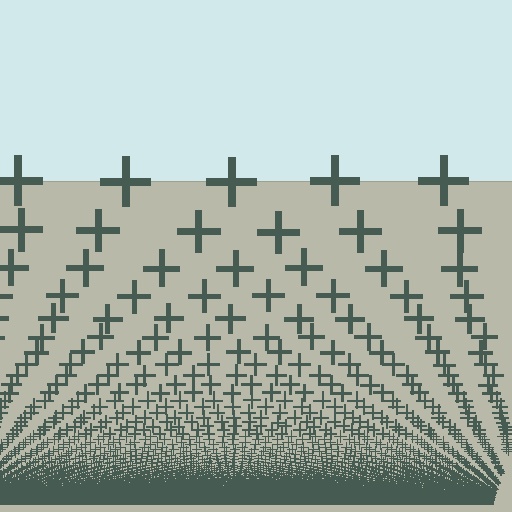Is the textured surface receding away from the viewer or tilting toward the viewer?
The surface appears to tilt toward the viewer. Texture elements get larger and sparser toward the top.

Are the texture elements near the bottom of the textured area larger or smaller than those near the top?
Smaller. The gradient is inverted — elements near the bottom are smaller and denser.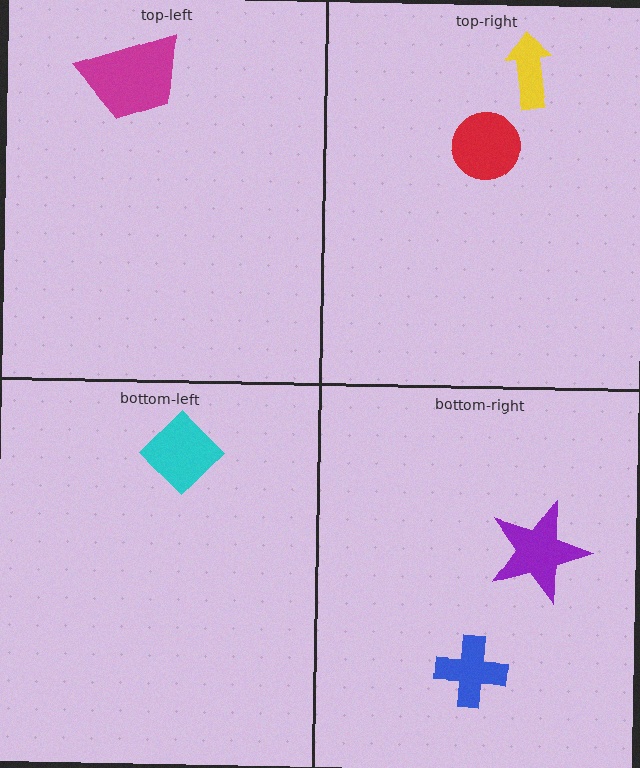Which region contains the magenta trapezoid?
The top-left region.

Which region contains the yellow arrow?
The top-right region.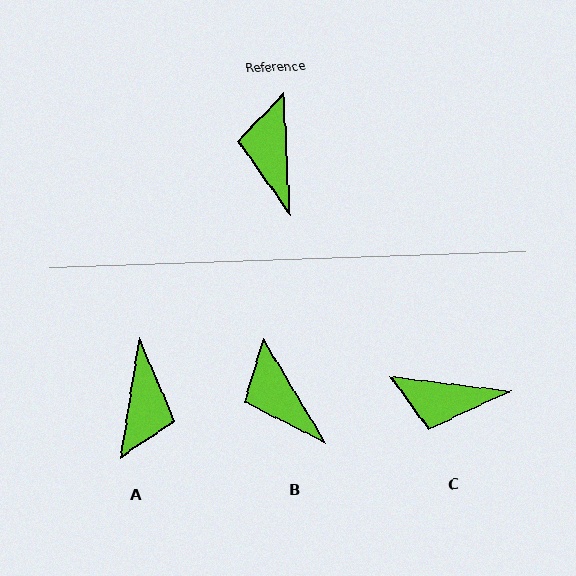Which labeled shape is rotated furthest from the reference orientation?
A, about 169 degrees away.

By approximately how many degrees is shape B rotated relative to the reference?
Approximately 28 degrees counter-clockwise.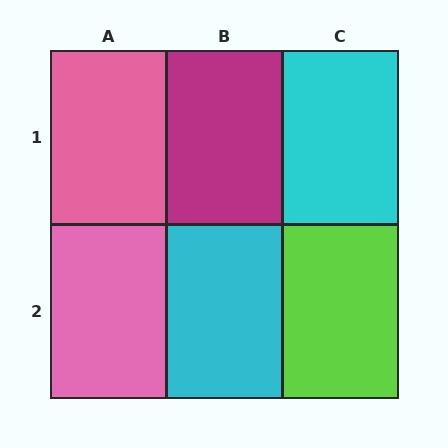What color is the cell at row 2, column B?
Cyan.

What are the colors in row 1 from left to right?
Pink, magenta, cyan.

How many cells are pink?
2 cells are pink.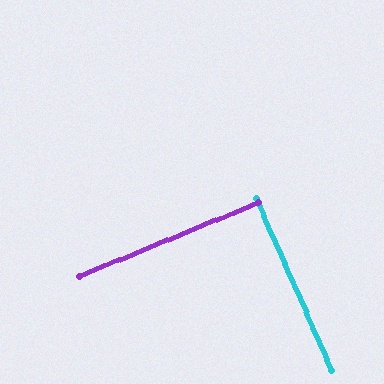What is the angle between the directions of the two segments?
Approximately 89 degrees.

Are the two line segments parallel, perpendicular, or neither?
Perpendicular — they meet at approximately 89°.